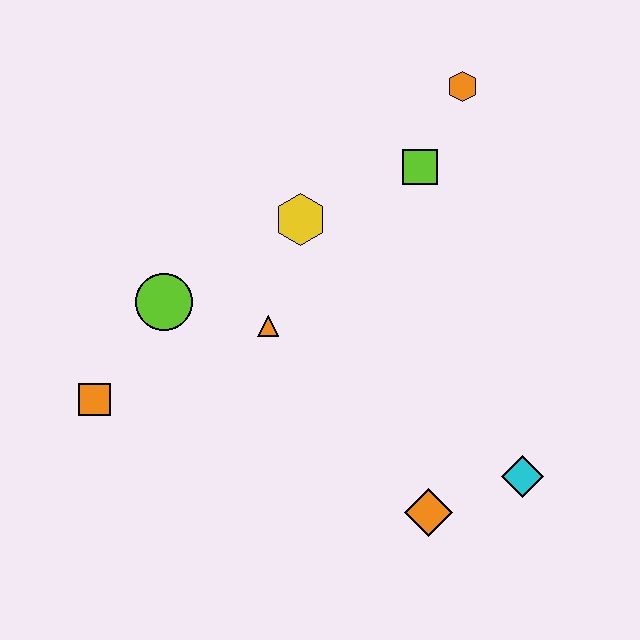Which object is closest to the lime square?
The orange hexagon is closest to the lime square.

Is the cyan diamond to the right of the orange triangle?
Yes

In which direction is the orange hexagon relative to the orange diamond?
The orange hexagon is above the orange diamond.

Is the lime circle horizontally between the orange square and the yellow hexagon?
Yes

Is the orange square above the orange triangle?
No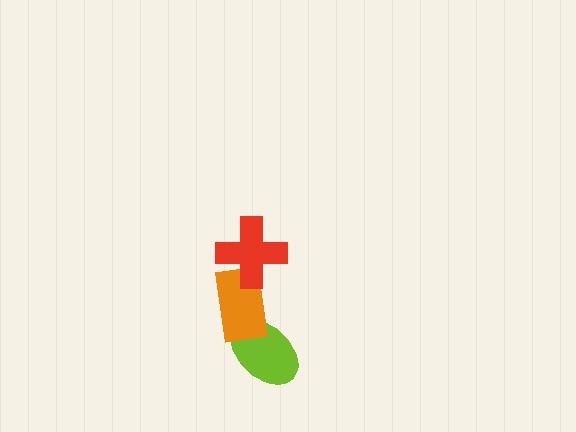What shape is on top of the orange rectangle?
The red cross is on top of the orange rectangle.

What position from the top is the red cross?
The red cross is 1st from the top.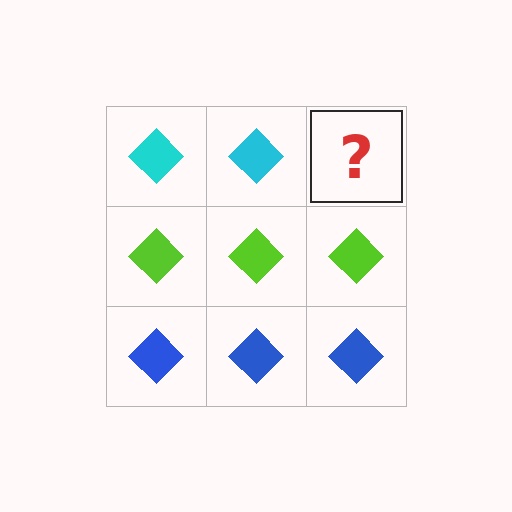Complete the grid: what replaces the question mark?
The question mark should be replaced with a cyan diamond.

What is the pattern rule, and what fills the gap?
The rule is that each row has a consistent color. The gap should be filled with a cyan diamond.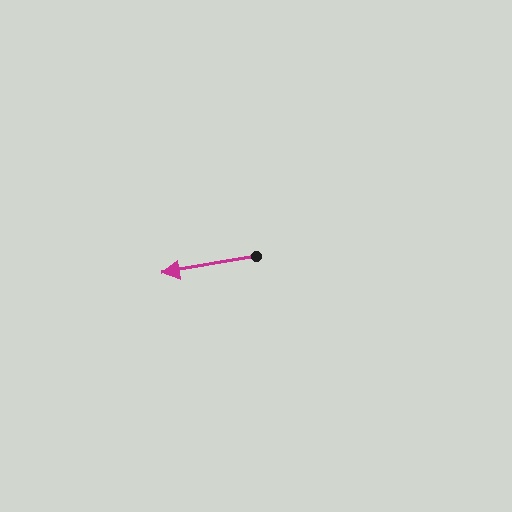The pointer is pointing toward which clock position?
Roughly 9 o'clock.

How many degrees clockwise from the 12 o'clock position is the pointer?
Approximately 260 degrees.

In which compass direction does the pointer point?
West.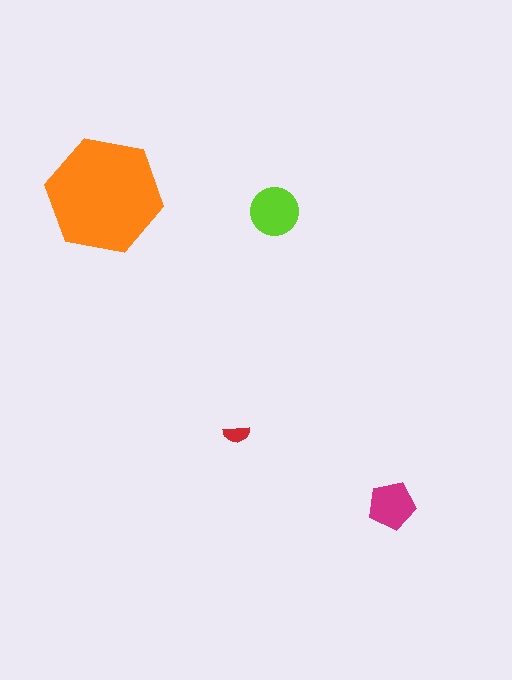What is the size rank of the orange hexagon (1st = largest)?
1st.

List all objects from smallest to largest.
The red semicircle, the magenta pentagon, the lime circle, the orange hexagon.